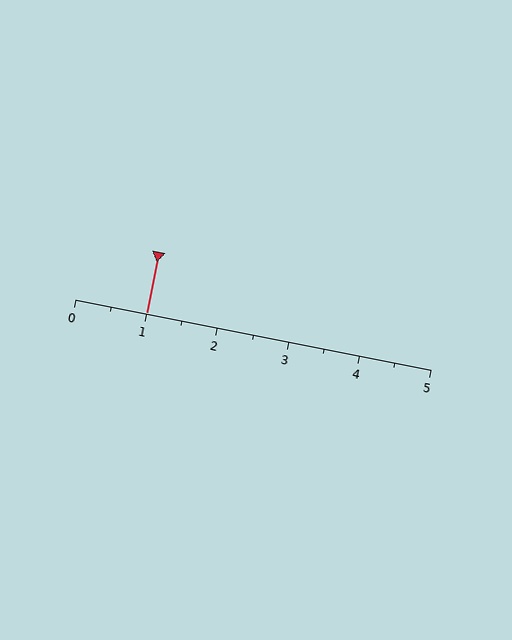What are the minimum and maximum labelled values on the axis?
The axis runs from 0 to 5.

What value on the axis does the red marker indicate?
The marker indicates approximately 1.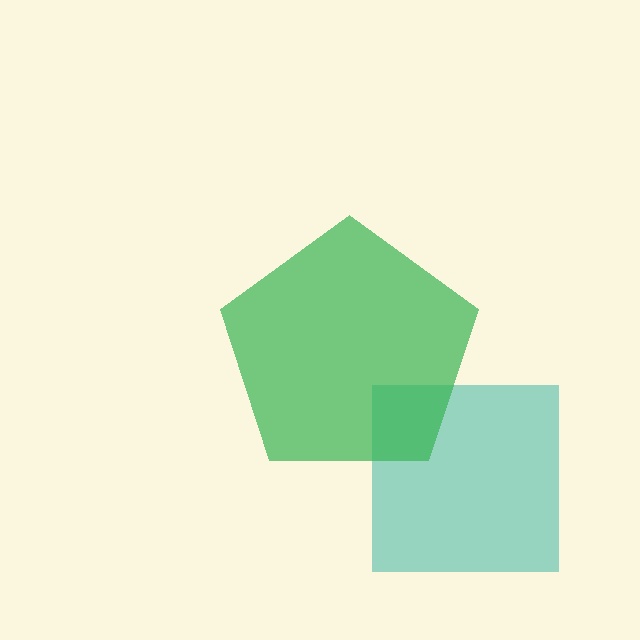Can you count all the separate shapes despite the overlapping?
Yes, there are 2 separate shapes.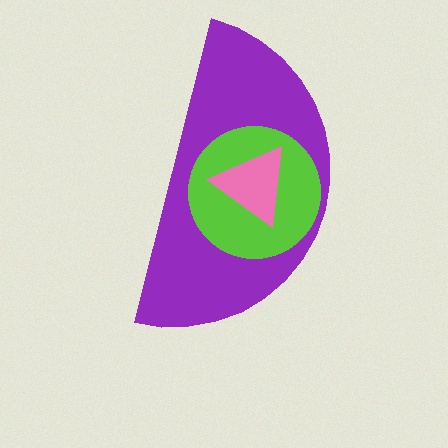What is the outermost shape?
The purple semicircle.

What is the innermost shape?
The pink triangle.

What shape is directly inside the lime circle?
The pink triangle.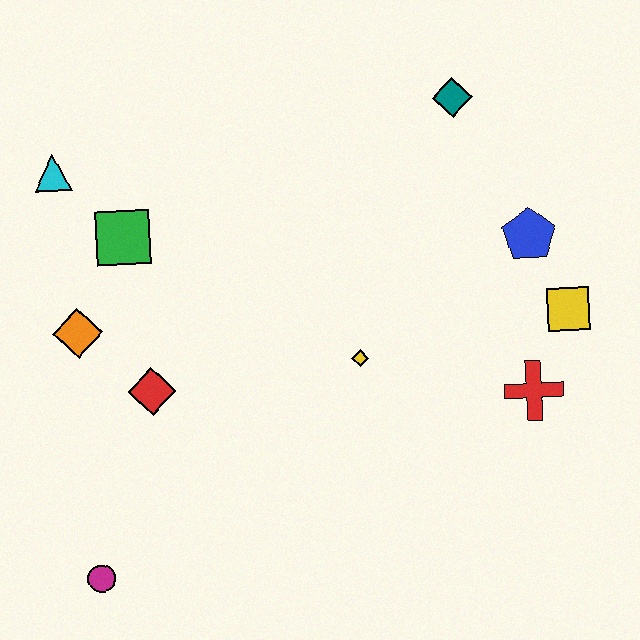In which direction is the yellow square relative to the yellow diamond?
The yellow square is to the right of the yellow diamond.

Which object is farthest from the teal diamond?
The magenta circle is farthest from the teal diamond.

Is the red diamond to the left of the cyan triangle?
No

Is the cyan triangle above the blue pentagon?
Yes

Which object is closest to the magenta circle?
The red diamond is closest to the magenta circle.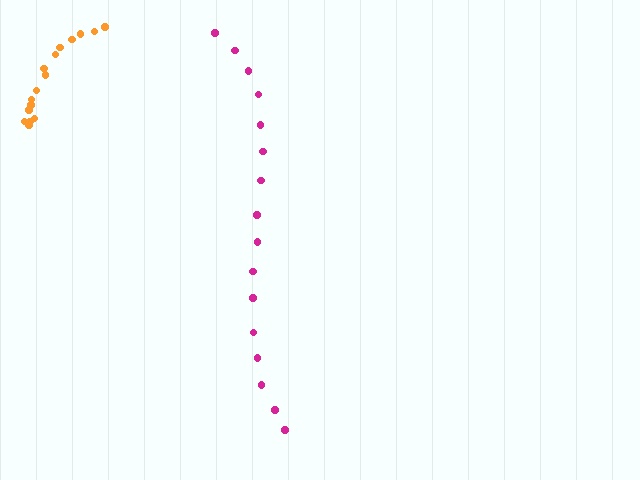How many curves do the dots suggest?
There are 2 distinct paths.